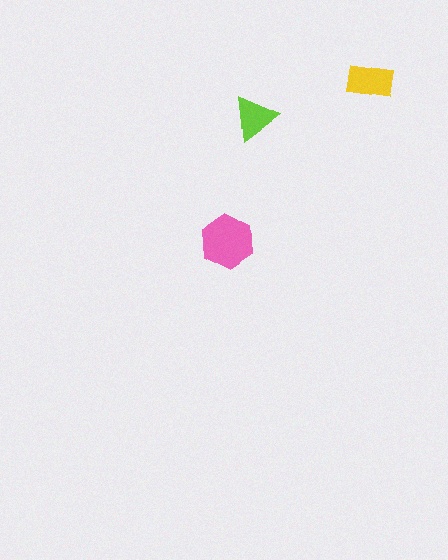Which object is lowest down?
The pink hexagon is bottommost.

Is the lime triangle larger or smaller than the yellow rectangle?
Smaller.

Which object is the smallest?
The lime triangle.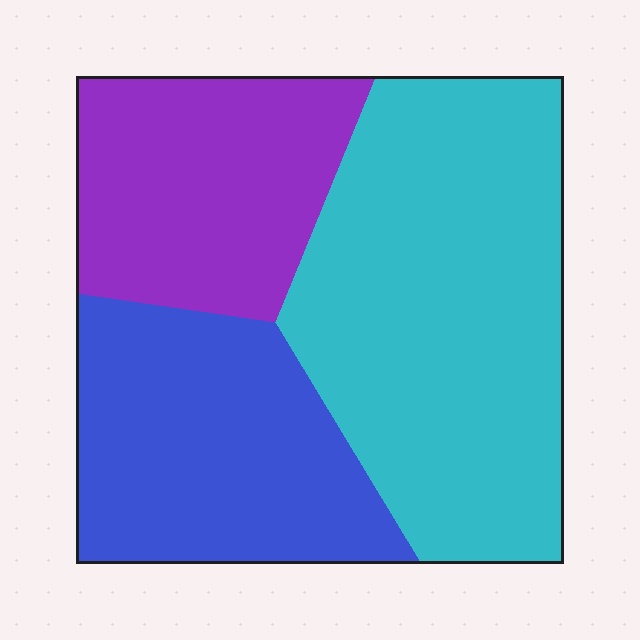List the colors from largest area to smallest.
From largest to smallest: cyan, blue, purple.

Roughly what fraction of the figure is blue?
Blue covers 29% of the figure.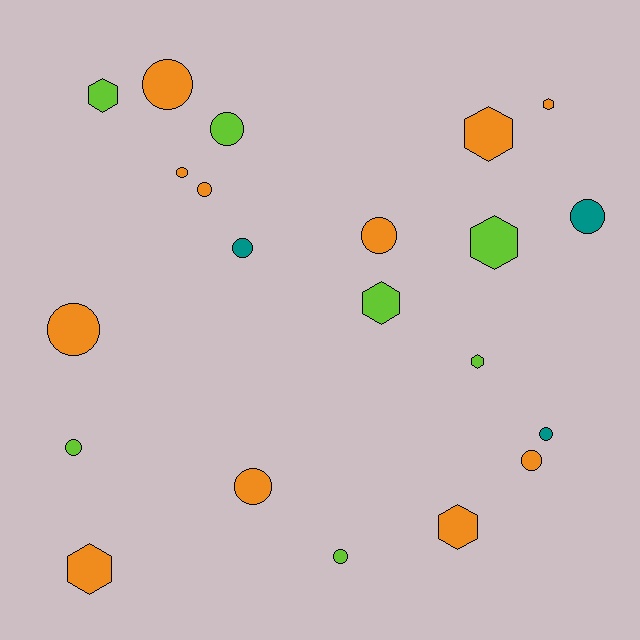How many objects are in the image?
There are 21 objects.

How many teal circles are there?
There are 3 teal circles.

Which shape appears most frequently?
Circle, with 13 objects.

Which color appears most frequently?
Orange, with 11 objects.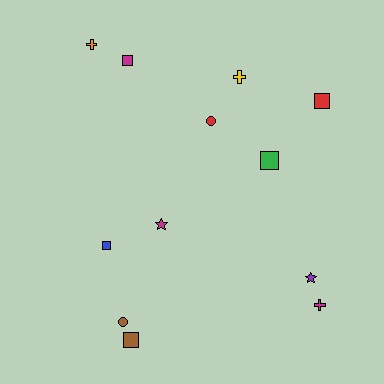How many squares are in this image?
There are 5 squares.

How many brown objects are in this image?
There are 2 brown objects.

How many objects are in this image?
There are 12 objects.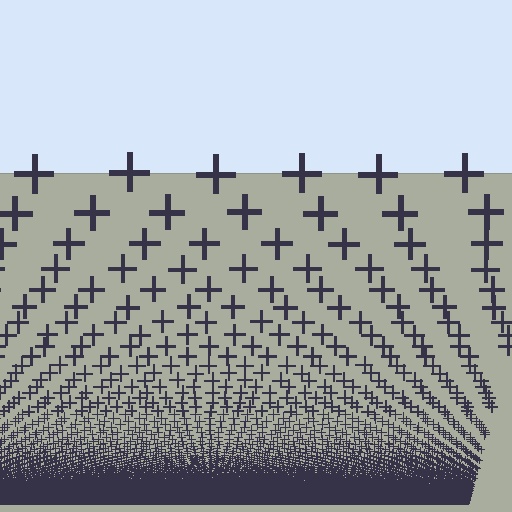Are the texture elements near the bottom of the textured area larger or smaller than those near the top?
Smaller. The gradient is inverted — elements near the bottom are smaller and denser.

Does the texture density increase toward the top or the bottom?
Density increases toward the bottom.